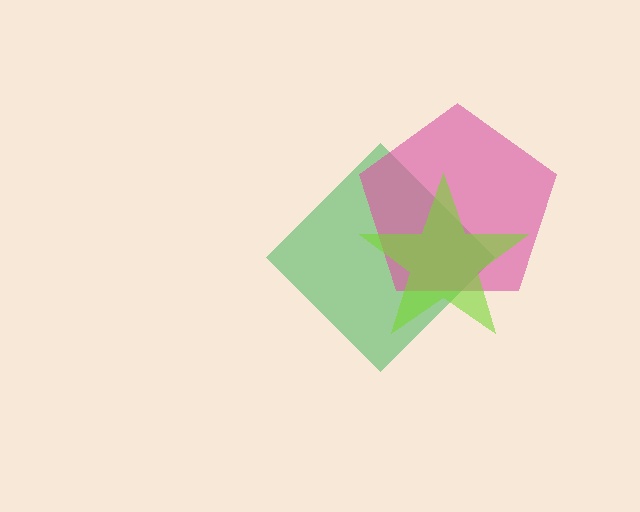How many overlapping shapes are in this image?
There are 3 overlapping shapes in the image.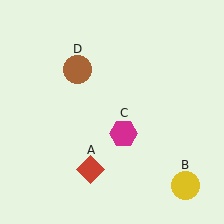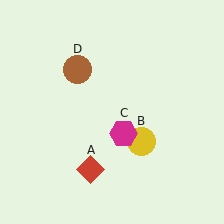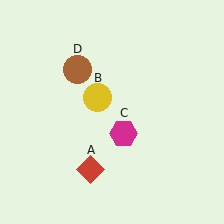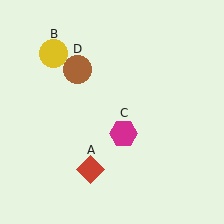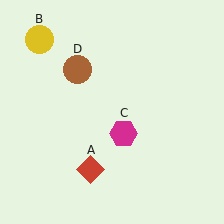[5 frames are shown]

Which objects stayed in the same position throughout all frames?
Red diamond (object A) and magenta hexagon (object C) and brown circle (object D) remained stationary.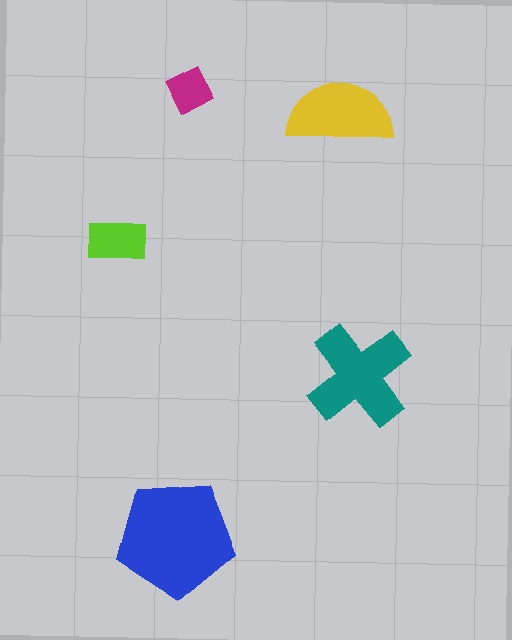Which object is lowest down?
The blue pentagon is bottommost.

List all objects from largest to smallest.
The blue pentagon, the teal cross, the yellow semicircle, the lime rectangle, the magenta square.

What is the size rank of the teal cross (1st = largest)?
2nd.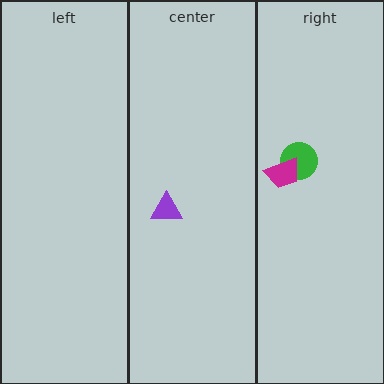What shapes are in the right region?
The green circle, the magenta trapezoid.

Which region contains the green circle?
The right region.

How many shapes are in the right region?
2.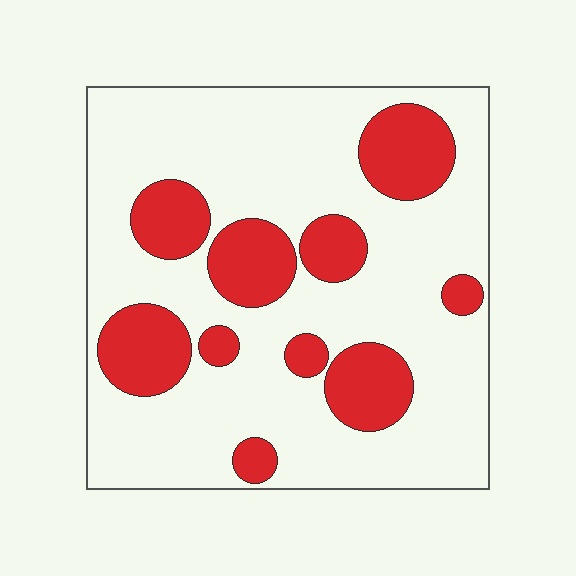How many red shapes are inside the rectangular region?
10.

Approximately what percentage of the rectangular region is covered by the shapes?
Approximately 25%.